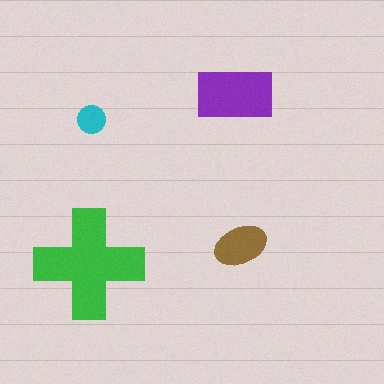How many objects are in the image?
There are 4 objects in the image.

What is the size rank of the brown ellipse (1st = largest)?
3rd.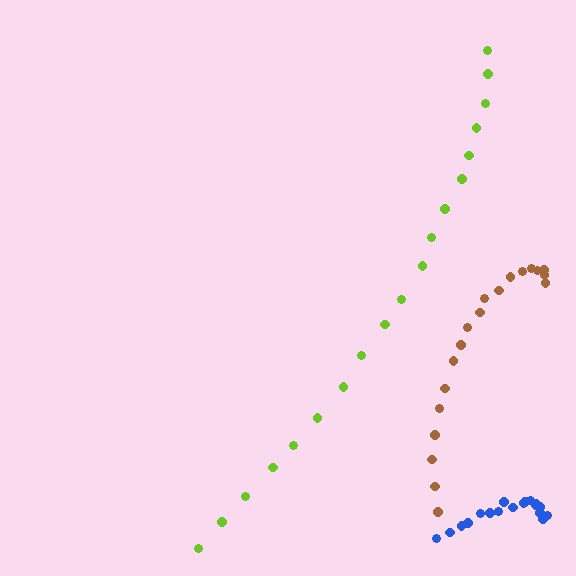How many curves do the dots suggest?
There are 3 distinct paths.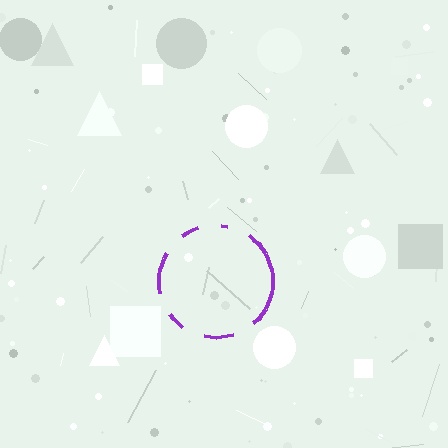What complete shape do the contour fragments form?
The contour fragments form a circle.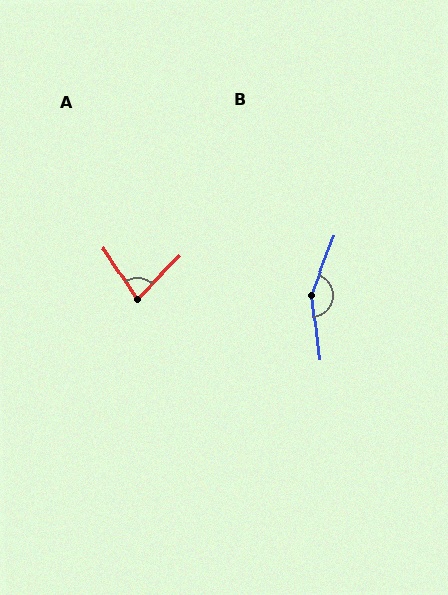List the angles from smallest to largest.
A (78°), B (152°).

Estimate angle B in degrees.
Approximately 152 degrees.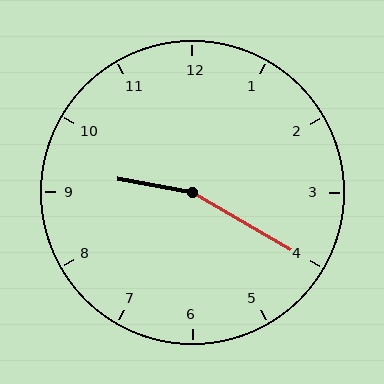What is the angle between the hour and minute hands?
Approximately 160 degrees.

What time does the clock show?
9:20.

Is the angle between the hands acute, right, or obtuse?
It is obtuse.